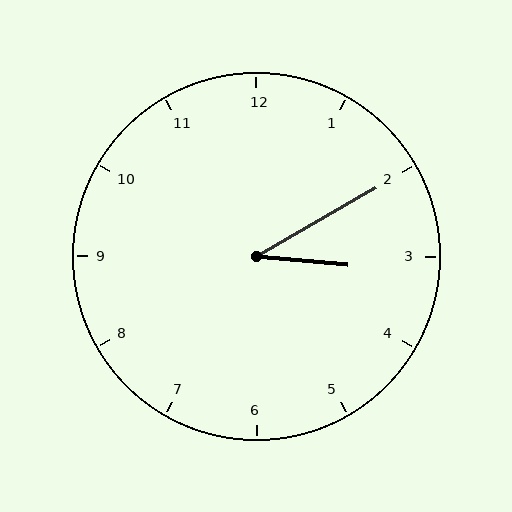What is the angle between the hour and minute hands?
Approximately 35 degrees.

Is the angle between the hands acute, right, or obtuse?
It is acute.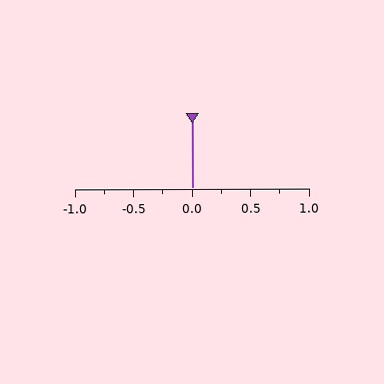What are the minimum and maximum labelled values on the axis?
The axis runs from -1.0 to 1.0.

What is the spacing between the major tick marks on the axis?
The major ticks are spaced 0.5 apart.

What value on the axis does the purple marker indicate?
The marker indicates approximately 0.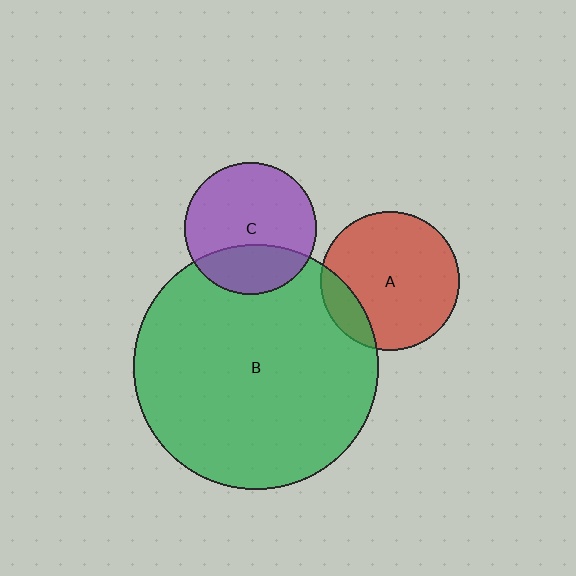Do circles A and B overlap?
Yes.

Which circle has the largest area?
Circle B (green).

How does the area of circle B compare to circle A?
Approximately 3.1 times.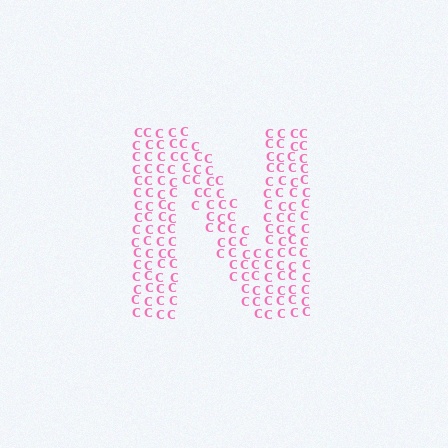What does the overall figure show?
The overall figure shows the letter N.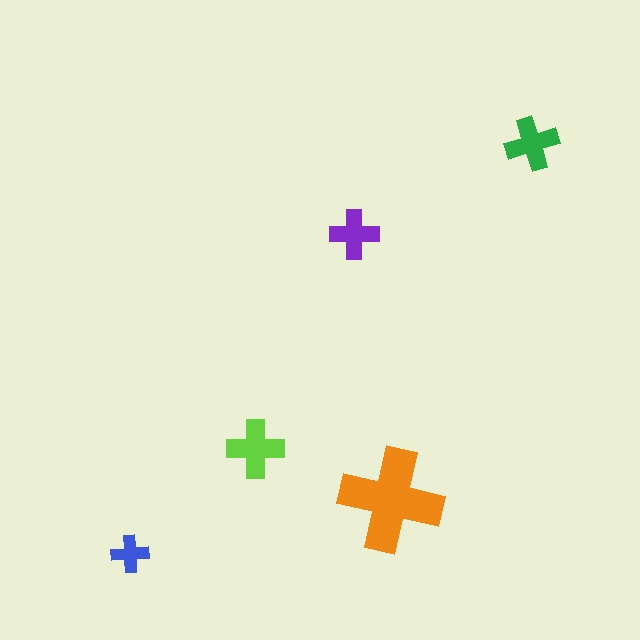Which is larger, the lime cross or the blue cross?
The lime one.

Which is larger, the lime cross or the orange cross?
The orange one.